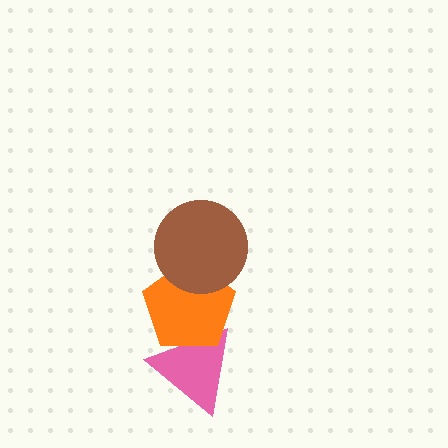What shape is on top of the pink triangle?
The orange pentagon is on top of the pink triangle.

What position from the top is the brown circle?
The brown circle is 1st from the top.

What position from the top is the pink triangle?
The pink triangle is 3rd from the top.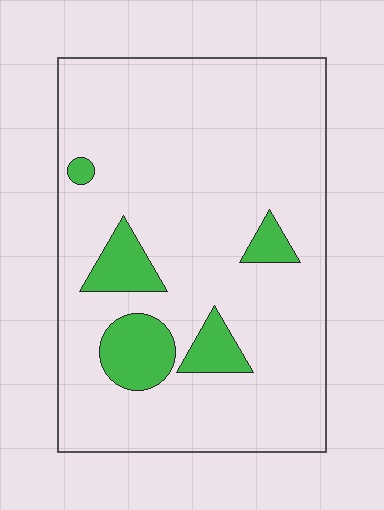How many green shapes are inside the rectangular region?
5.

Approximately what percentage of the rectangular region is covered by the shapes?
Approximately 10%.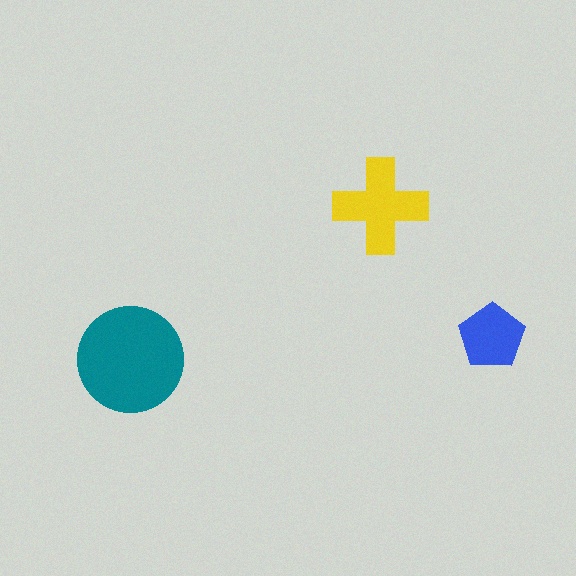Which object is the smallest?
The blue pentagon.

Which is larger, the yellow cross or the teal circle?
The teal circle.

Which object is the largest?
The teal circle.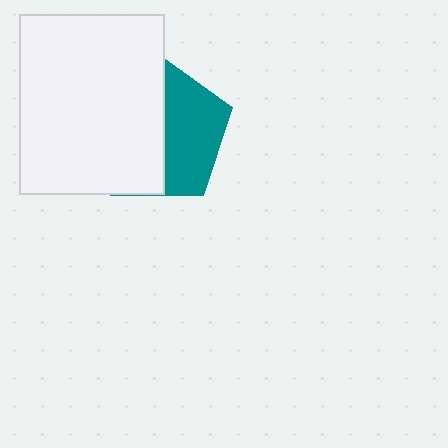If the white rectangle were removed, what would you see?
You would see the complete teal pentagon.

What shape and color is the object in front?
The object in front is a white rectangle.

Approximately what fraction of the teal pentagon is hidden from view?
Roughly 58% of the teal pentagon is hidden behind the white rectangle.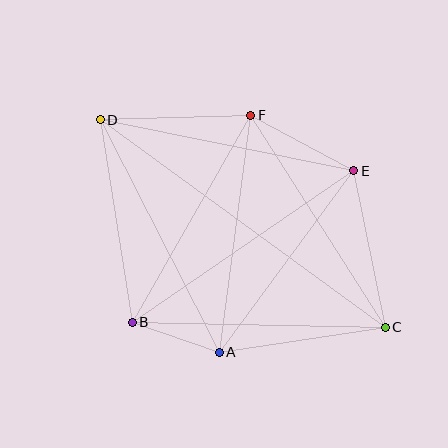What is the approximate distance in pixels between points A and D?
The distance between A and D is approximately 261 pixels.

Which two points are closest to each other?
Points A and B are closest to each other.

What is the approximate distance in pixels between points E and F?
The distance between E and F is approximately 117 pixels.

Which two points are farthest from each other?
Points C and D are farthest from each other.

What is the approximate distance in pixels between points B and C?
The distance between B and C is approximately 253 pixels.